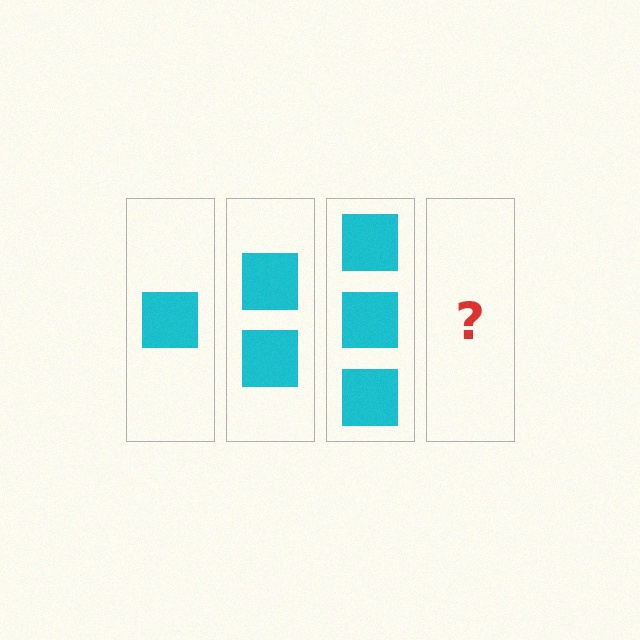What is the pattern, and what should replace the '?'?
The pattern is that each step adds one more square. The '?' should be 4 squares.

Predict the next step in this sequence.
The next step is 4 squares.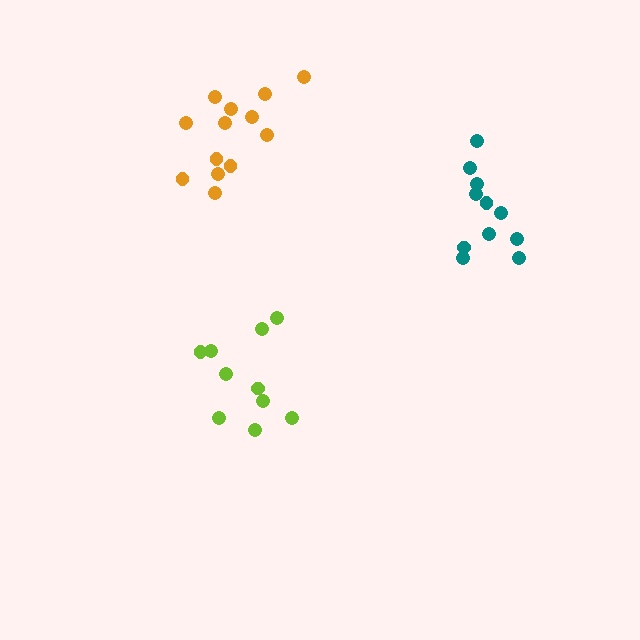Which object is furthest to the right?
The teal cluster is rightmost.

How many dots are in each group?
Group 1: 13 dots, Group 2: 11 dots, Group 3: 10 dots (34 total).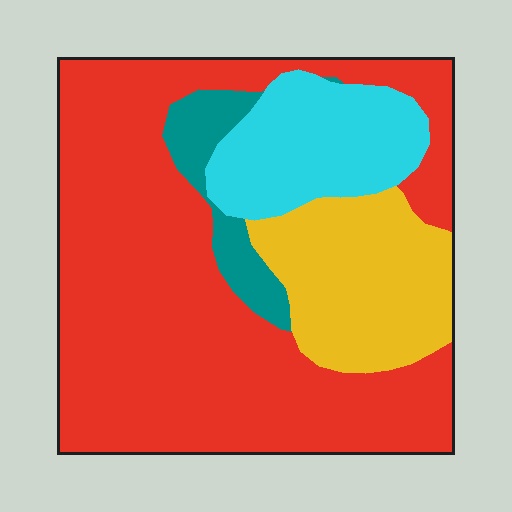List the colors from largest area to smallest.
From largest to smallest: red, yellow, cyan, teal.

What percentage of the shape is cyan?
Cyan covers about 15% of the shape.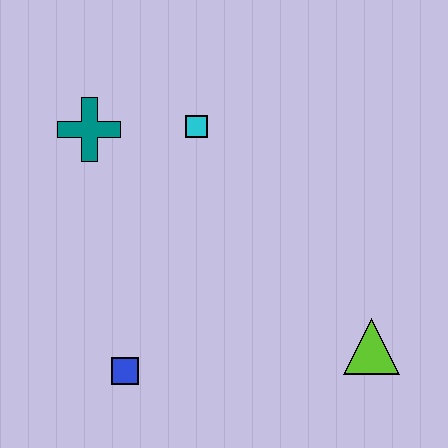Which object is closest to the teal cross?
The cyan square is closest to the teal cross.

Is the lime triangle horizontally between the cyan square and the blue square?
No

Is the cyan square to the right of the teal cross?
Yes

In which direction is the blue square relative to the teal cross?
The blue square is below the teal cross.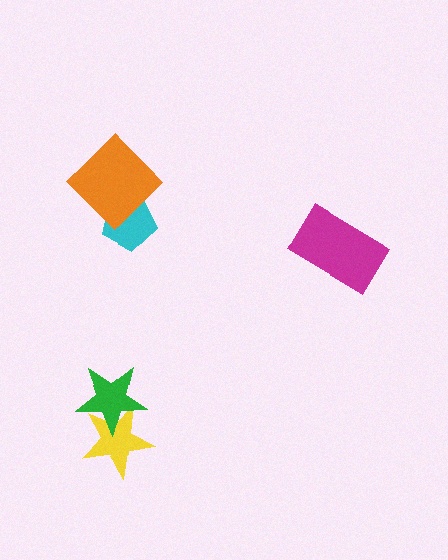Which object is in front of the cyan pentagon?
The orange diamond is in front of the cyan pentagon.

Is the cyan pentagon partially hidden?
Yes, it is partially covered by another shape.